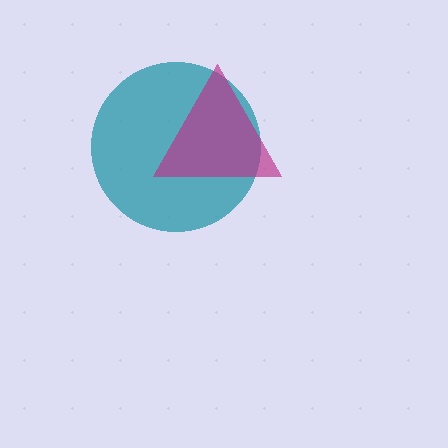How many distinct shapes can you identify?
There are 2 distinct shapes: a teal circle, a magenta triangle.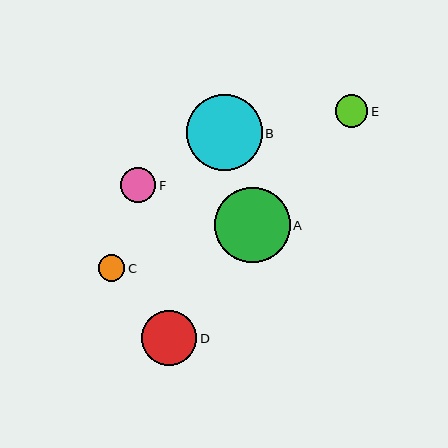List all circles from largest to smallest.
From largest to smallest: B, A, D, F, E, C.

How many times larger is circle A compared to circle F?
Circle A is approximately 2.2 times the size of circle F.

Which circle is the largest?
Circle B is the largest with a size of approximately 76 pixels.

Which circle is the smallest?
Circle C is the smallest with a size of approximately 26 pixels.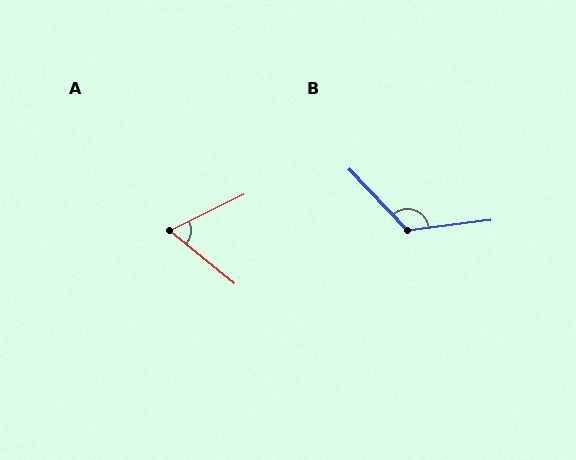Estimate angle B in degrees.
Approximately 126 degrees.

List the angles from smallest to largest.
A (65°), B (126°).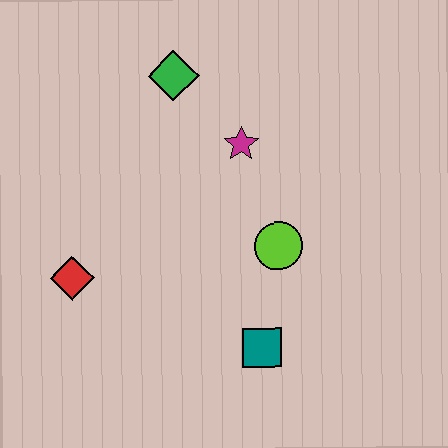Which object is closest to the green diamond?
The magenta star is closest to the green diamond.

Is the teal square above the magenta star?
No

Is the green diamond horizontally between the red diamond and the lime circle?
Yes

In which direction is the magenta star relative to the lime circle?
The magenta star is above the lime circle.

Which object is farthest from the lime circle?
The red diamond is farthest from the lime circle.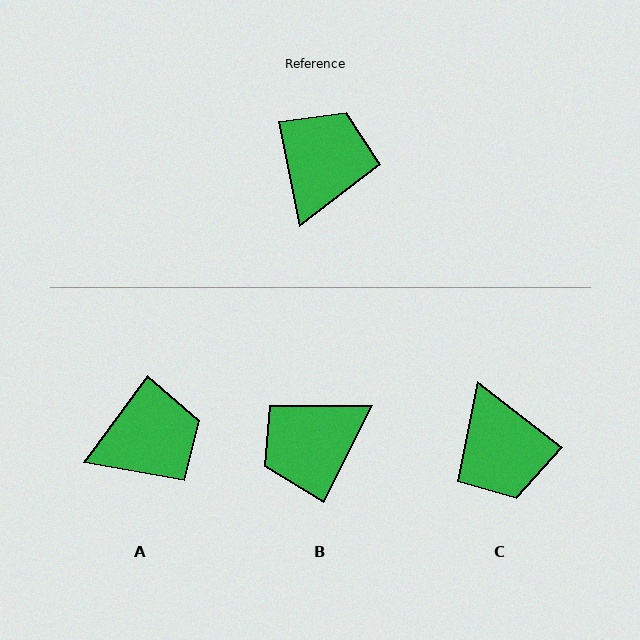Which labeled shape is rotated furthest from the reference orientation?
B, about 142 degrees away.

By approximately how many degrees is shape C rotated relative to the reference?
Approximately 139 degrees clockwise.